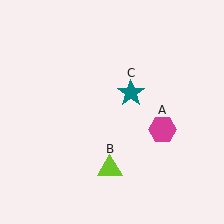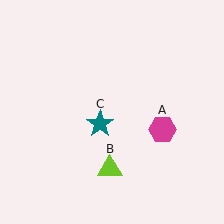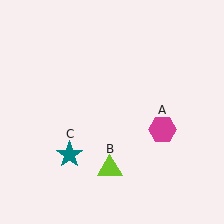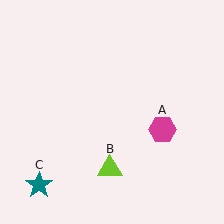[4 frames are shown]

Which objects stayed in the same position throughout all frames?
Magenta hexagon (object A) and lime triangle (object B) remained stationary.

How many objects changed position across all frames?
1 object changed position: teal star (object C).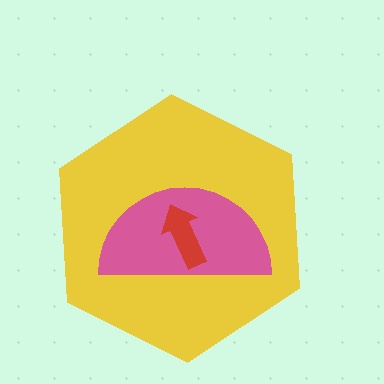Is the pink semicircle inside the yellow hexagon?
Yes.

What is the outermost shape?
The yellow hexagon.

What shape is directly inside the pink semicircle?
The red arrow.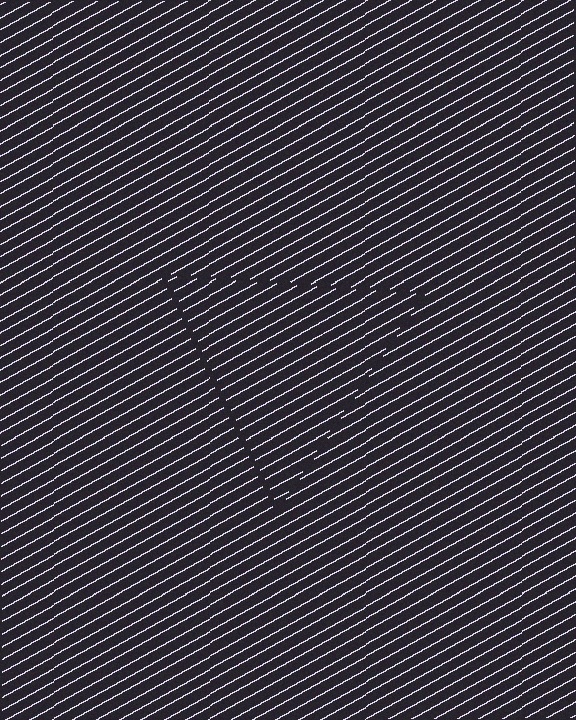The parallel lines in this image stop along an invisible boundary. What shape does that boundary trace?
An illusory triangle. The interior of the shape contains the same grating, shifted by half a period — the contour is defined by the phase discontinuity where line-ends from the inner and outer gratings abut.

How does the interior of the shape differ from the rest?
The interior of the shape contains the same grating, shifted by half a period — the contour is defined by the phase discontinuity where line-ends from the inner and outer gratings abut.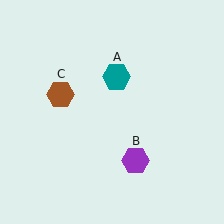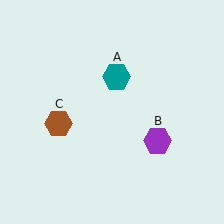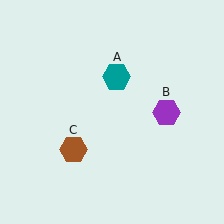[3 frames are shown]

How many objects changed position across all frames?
2 objects changed position: purple hexagon (object B), brown hexagon (object C).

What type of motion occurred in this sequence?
The purple hexagon (object B), brown hexagon (object C) rotated counterclockwise around the center of the scene.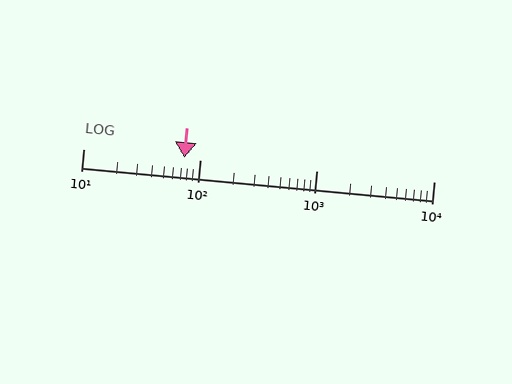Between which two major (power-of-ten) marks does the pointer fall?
The pointer is between 10 and 100.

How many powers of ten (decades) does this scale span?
The scale spans 3 decades, from 10 to 10000.